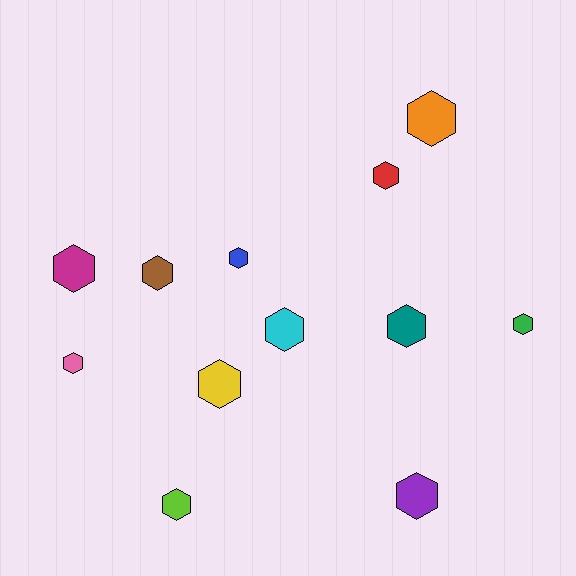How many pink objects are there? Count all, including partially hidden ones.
There is 1 pink object.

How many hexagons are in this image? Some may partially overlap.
There are 12 hexagons.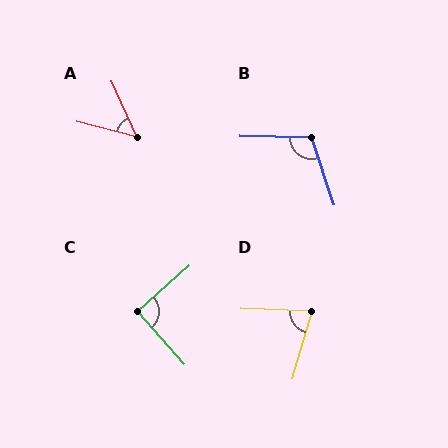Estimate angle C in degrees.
Approximately 90 degrees.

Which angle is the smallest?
A, at approximately 51 degrees.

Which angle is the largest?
B, at approximately 110 degrees.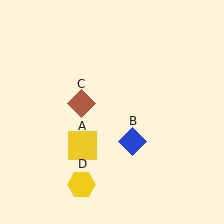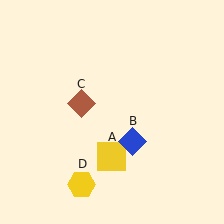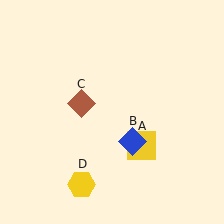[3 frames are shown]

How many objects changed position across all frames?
1 object changed position: yellow square (object A).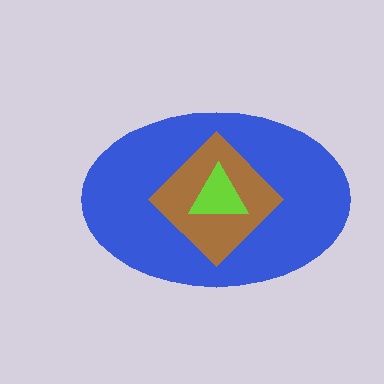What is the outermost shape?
The blue ellipse.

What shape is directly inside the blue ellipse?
The brown diamond.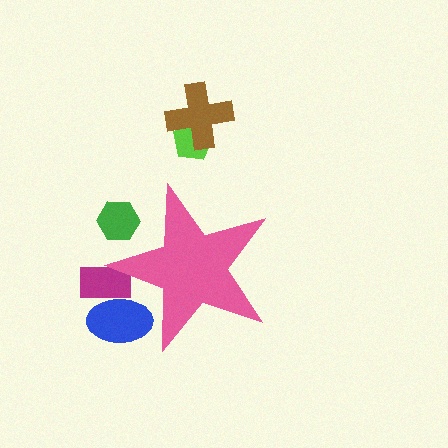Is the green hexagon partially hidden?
Yes, the green hexagon is partially hidden behind the pink star.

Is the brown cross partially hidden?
No, the brown cross is fully visible.